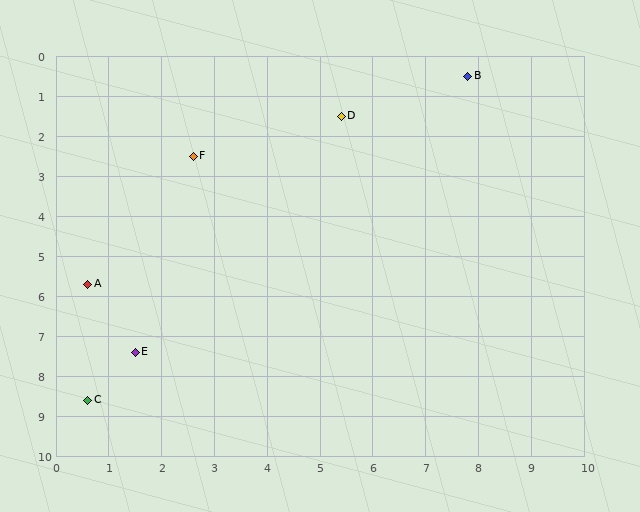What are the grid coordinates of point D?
Point D is at approximately (5.4, 1.5).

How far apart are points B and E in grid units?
Points B and E are about 9.3 grid units apart.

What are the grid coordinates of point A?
Point A is at approximately (0.6, 5.7).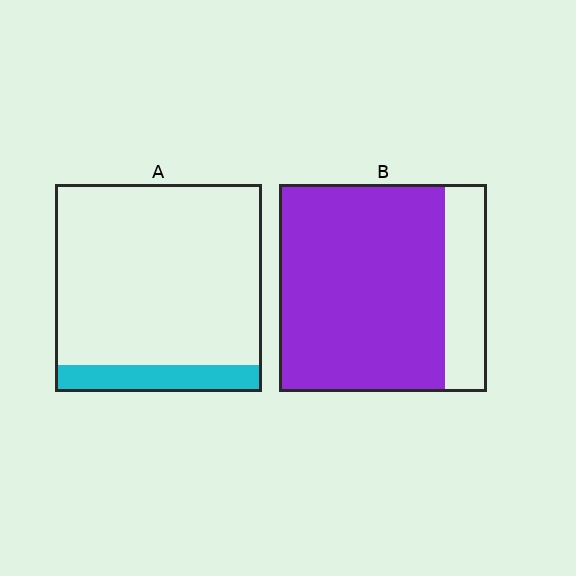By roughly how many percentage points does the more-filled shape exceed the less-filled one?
By roughly 65 percentage points (B over A).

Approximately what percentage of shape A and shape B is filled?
A is approximately 15% and B is approximately 80%.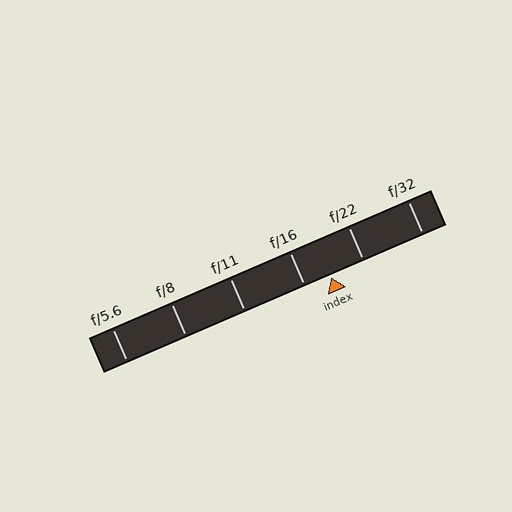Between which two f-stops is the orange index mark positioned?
The index mark is between f/16 and f/22.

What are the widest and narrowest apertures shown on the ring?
The widest aperture shown is f/5.6 and the narrowest is f/32.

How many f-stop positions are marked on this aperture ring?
There are 6 f-stop positions marked.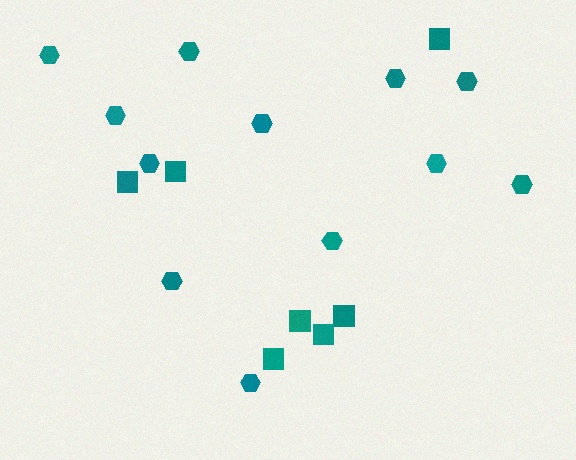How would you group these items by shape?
There are 2 groups: one group of hexagons (12) and one group of squares (7).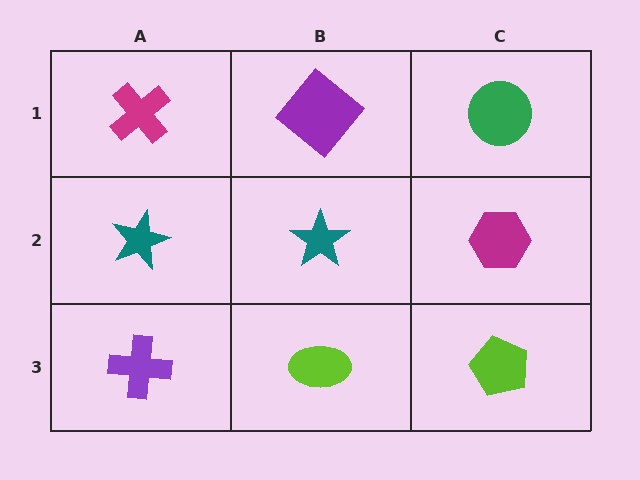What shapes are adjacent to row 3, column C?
A magenta hexagon (row 2, column C), a lime ellipse (row 3, column B).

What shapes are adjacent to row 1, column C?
A magenta hexagon (row 2, column C), a purple diamond (row 1, column B).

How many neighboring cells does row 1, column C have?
2.